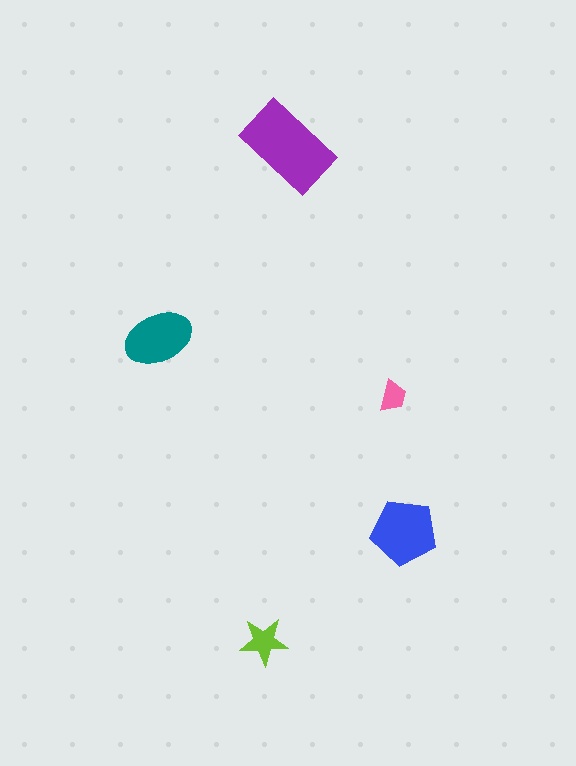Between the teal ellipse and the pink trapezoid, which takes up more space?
The teal ellipse.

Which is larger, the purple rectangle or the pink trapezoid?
The purple rectangle.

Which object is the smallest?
The pink trapezoid.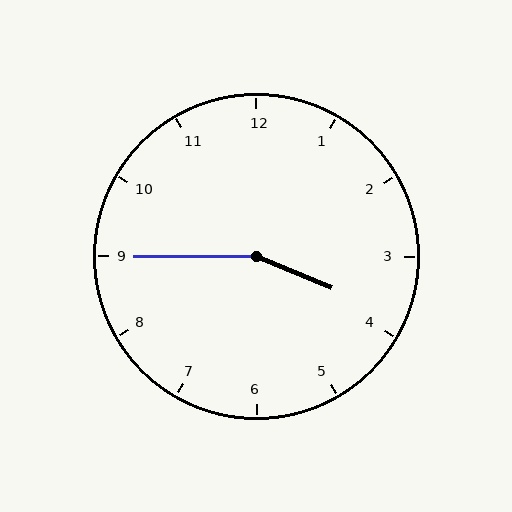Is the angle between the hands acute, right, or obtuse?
It is obtuse.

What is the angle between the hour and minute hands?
Approximately 158 degrees.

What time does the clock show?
3:45.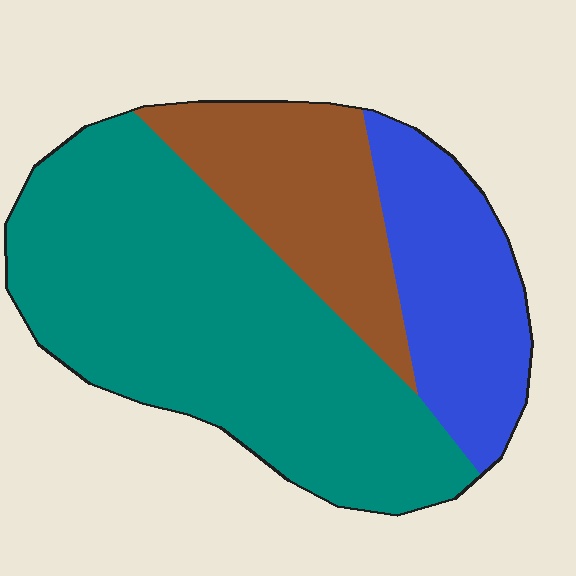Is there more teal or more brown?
Teal.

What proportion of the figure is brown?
Brown covers 21% of the figure.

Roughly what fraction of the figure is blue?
Blue covers about 20% of the figure.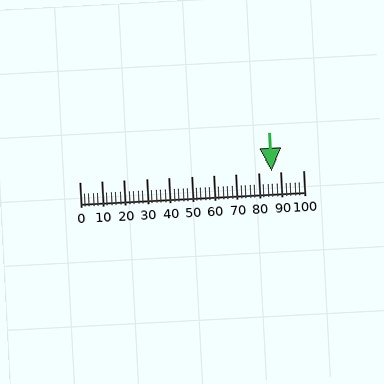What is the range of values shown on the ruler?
The ruler shows values from 0 to 100.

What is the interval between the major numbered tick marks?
The major tick marks are spaced 10 units apart.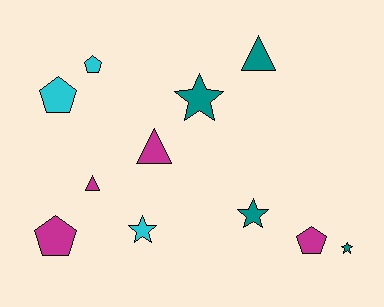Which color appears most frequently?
Teal, with 4 objects.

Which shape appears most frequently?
Star, with 4 objects.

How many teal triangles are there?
There is 1 teal triangle.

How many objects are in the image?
There are 11 objects.